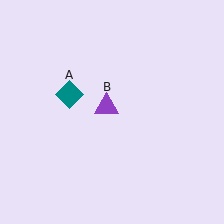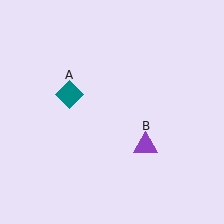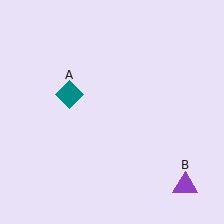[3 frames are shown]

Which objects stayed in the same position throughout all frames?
Teal diamond (object A) remained stationary.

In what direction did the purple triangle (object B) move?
The purple triangle (object B) moved down and to the right.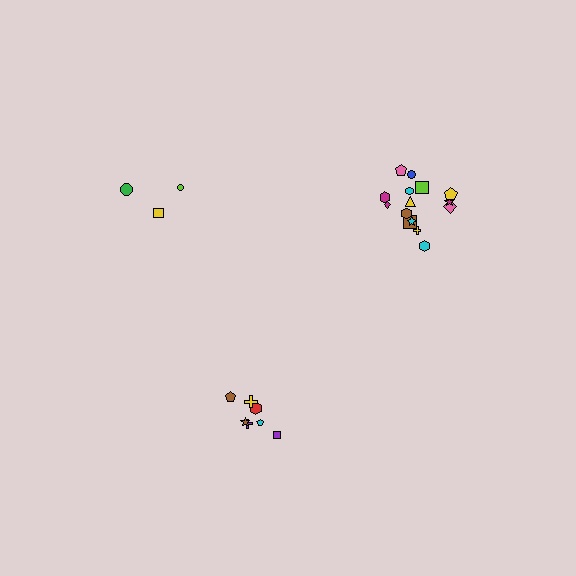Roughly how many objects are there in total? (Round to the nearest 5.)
Roughly 25 objects in total.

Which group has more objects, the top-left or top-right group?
The top-right group.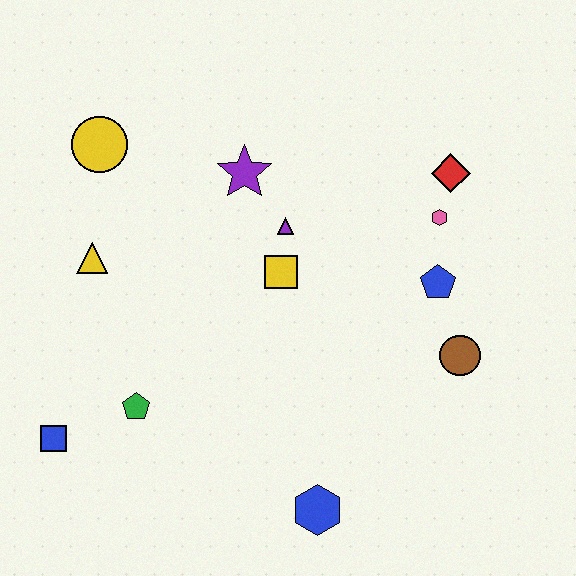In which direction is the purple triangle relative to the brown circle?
The purple triangle is to the left of the brown circle.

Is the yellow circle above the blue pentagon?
Yes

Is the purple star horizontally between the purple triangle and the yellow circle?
Yes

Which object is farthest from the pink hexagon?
The blue square is farthest from the pink hexagon.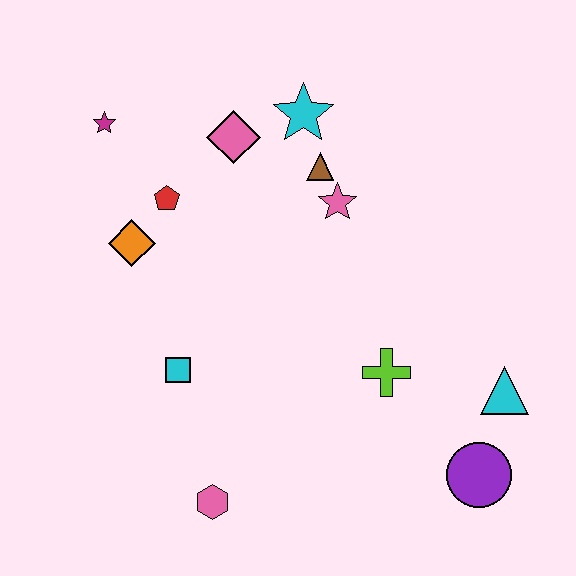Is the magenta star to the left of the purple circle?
Yes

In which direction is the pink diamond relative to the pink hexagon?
The pink diamond is above the pink hexagon.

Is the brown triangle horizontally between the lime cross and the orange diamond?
Yes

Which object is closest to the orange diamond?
The red pentagon is closest to the orange diamond.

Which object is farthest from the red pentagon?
The purple circle is farthest from the red pentagon.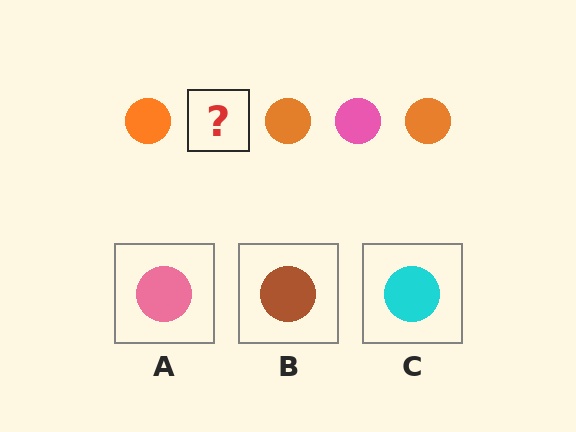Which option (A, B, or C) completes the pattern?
A.